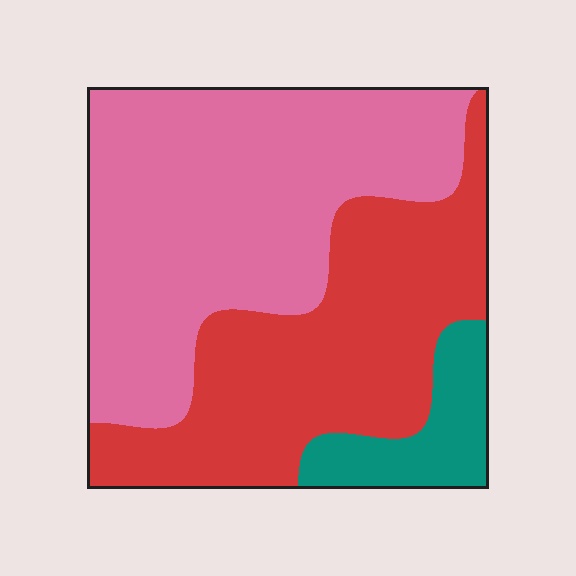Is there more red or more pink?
Pink.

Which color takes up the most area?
Pink, at roughly 50%.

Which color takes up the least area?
Teal, at roughly 10%.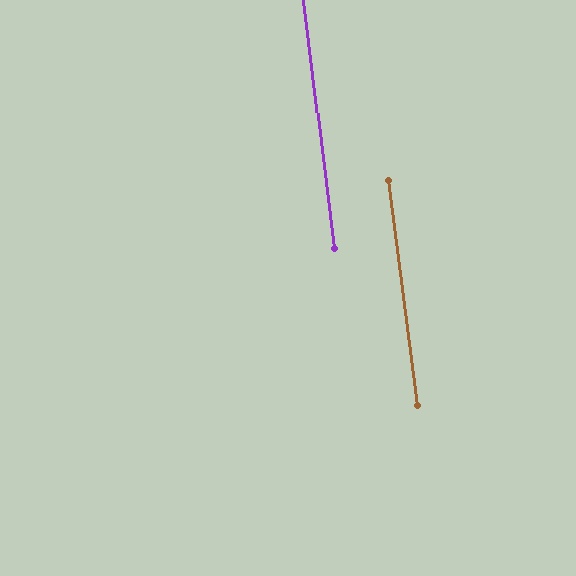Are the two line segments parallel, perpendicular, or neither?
Parallel — their directions differ by only 0.4°.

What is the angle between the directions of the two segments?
Approximately 0 degrees.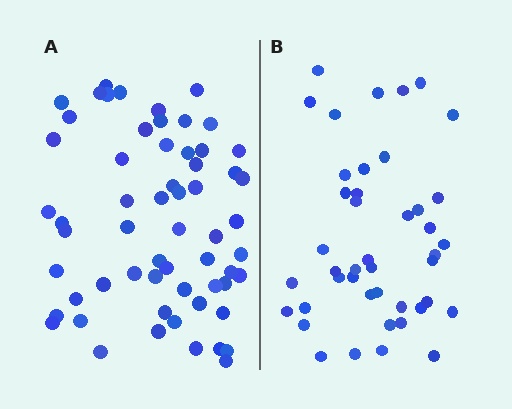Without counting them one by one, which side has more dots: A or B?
Region A (the left region) has more dots.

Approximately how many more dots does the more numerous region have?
Region A has approximately 15 more dots than region B.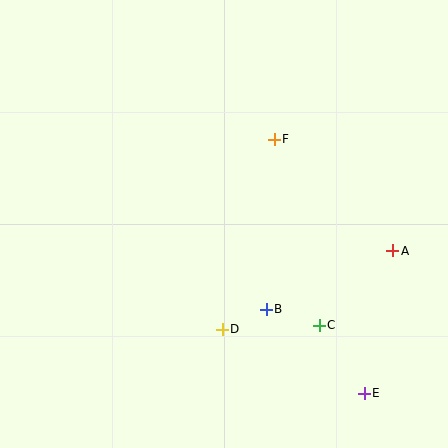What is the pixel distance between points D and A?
The distance between D and A is 188 pixels.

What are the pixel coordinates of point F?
Point F is at (274, 140).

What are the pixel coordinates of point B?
Point B is at (266, 309).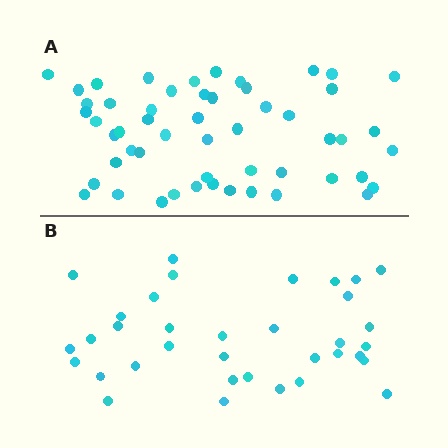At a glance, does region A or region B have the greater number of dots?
Region A (the top region) has more dots.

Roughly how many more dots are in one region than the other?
Region A has approximately 20 more dots than region B.